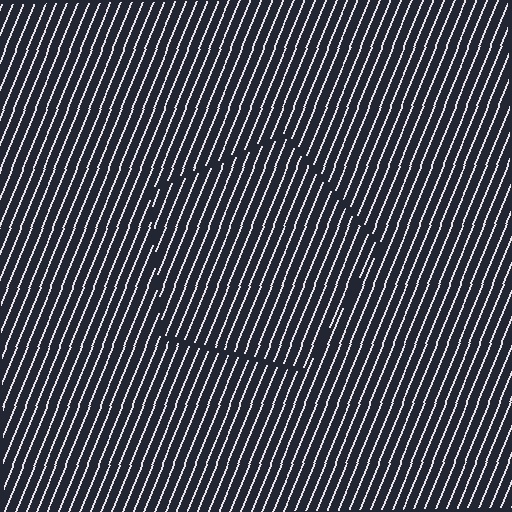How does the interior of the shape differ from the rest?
The interior of the shape contains the same grating, shifted by half a period — the contour is defined by the phase discontinuity where line-ends from the inner and outer gratings abut.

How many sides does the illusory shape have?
5 sides — the line-ends trace a pentagon.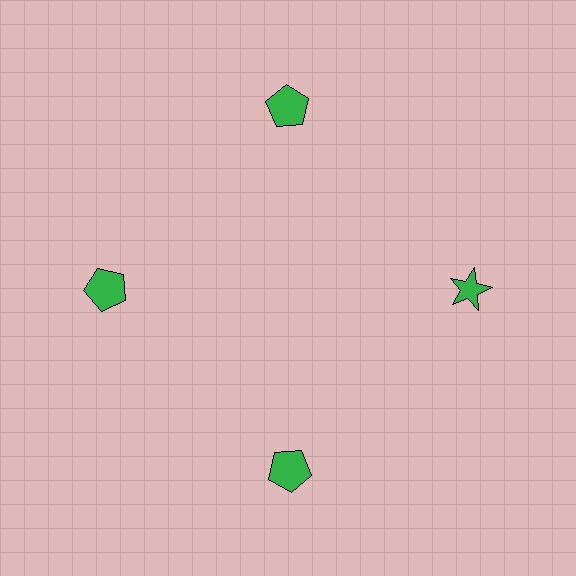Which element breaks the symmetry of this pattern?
The green star at roughly the 3 o'clock position breaks the symmetry. All other shapes are green pentagons.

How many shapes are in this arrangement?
There are 4 shapes arranged in a ring pattern.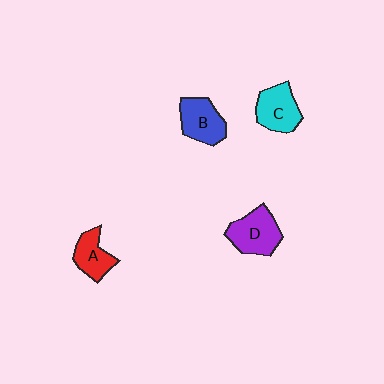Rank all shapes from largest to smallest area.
From largest to smallest: D (purple), C (cyan), B (blue), A (red).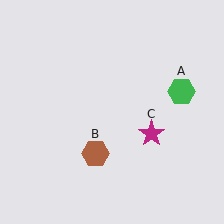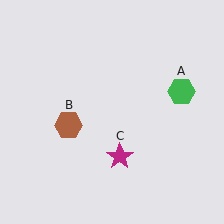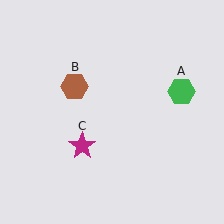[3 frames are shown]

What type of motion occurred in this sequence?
The brown hexagon (object B), magenta star (object C) rotated clockwise around the center of the scene.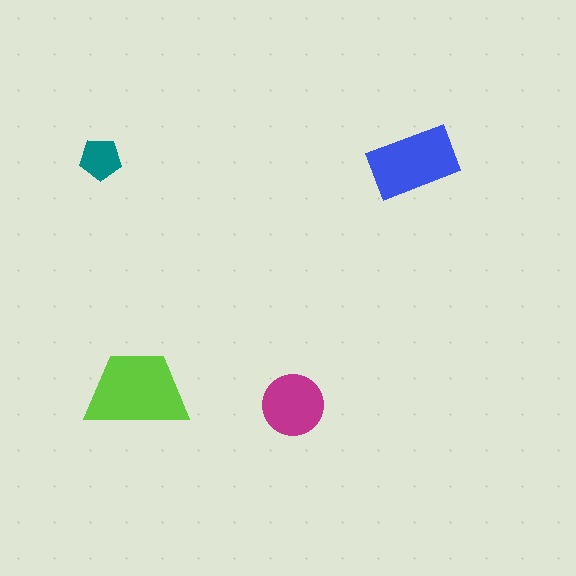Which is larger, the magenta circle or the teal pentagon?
The magenta circle.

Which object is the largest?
The lime trapezoid.